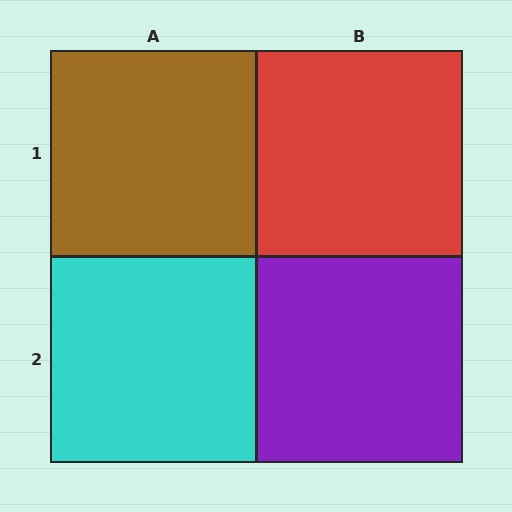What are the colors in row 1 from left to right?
Brown, red.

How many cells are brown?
1 cell is brown.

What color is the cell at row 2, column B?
Purple.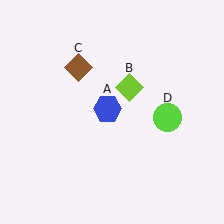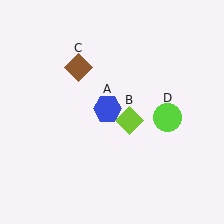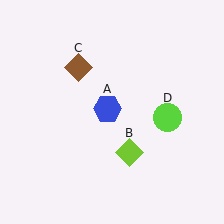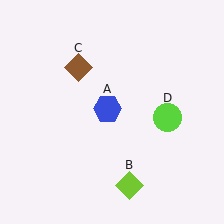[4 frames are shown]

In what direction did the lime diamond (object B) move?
The lime diamond (object B) moved down.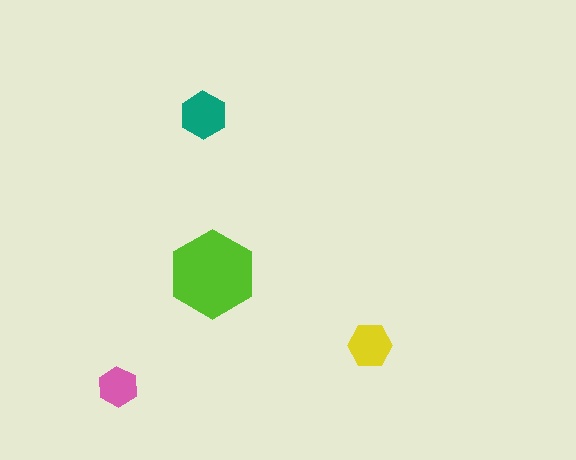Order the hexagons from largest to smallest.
the lime one, the teal one, the yellow one, the pink one.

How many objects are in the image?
There are 4 objects in the image.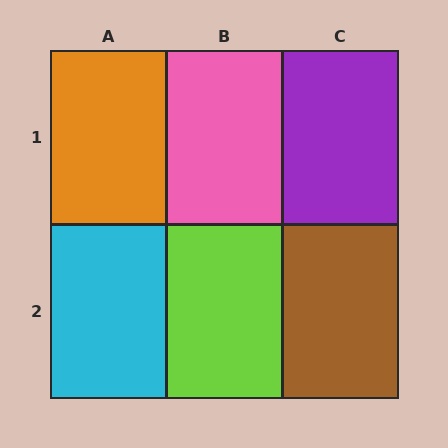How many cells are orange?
1 cell is orange.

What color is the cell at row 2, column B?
Lime.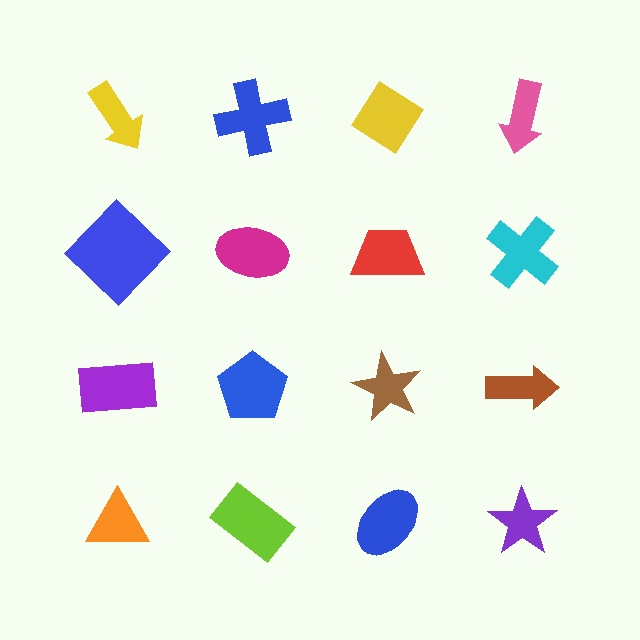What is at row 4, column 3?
A blue ellipse.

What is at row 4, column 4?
A purple star.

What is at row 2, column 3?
A red trapezoid.